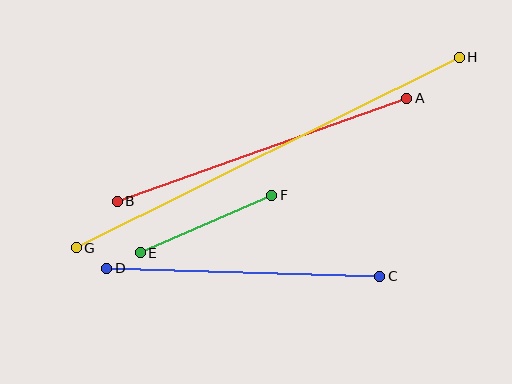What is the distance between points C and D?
The distance is approximately 273 pixels.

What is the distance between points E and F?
The distance is approximately 143 pixels.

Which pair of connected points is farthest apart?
Points G and H are farthest apart.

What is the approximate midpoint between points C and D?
The midpoint is at approximately (243, 272) pixels.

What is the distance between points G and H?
The distance is approximately 427 pixels.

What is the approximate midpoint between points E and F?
The midpoint is at approximately (206, 224) pixels.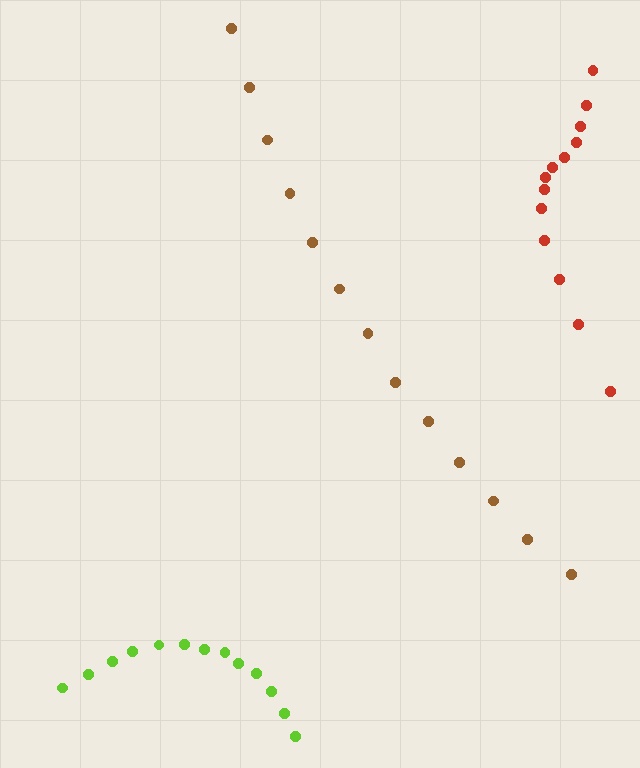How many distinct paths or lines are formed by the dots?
There are 3 distinct paths.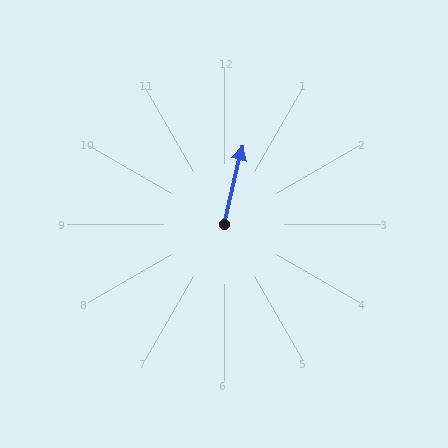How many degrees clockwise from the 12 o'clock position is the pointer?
Approximately 13 degrees.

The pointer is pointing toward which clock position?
Roughly 12 o'clock.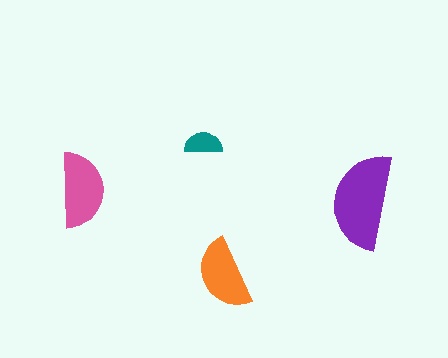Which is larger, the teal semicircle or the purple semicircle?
The purple one.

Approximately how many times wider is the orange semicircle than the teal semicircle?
About 2 times wider.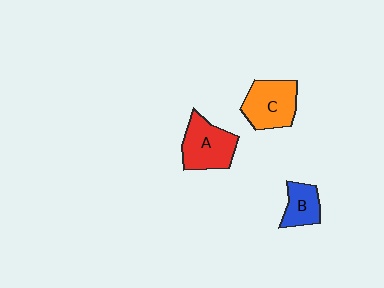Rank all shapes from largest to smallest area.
From largest to smallest: A (red), C (orange), B (blue).